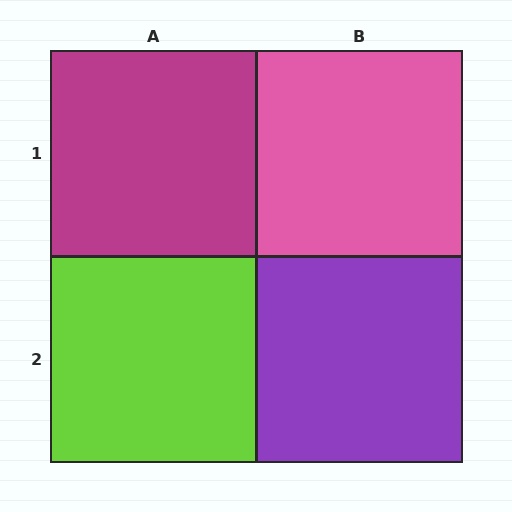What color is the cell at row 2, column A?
Lime.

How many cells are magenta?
1 cell is magenta.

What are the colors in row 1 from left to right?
Magenta, pink.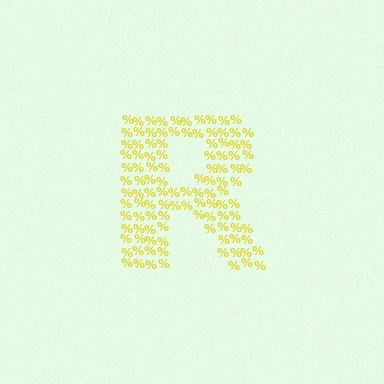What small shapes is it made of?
It is made of small percent signs.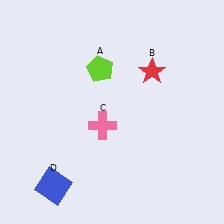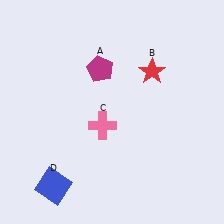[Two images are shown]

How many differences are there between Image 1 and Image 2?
There is 1 difference between the two images.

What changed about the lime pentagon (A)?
In Image 1, A is lime. In Image 2, it changed to magenta.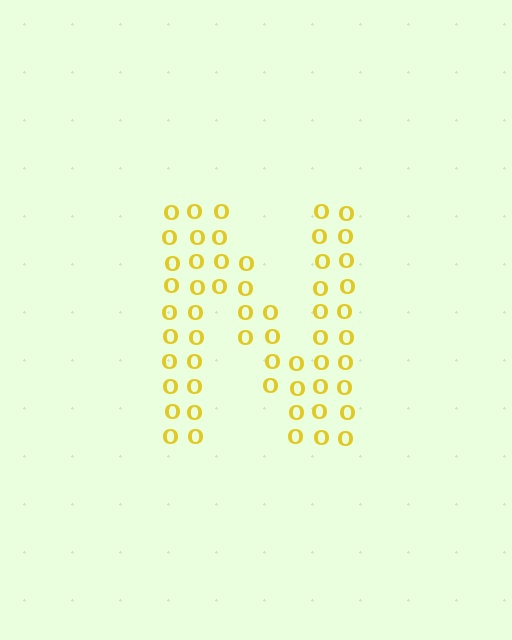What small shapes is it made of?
It is made of small letter O's.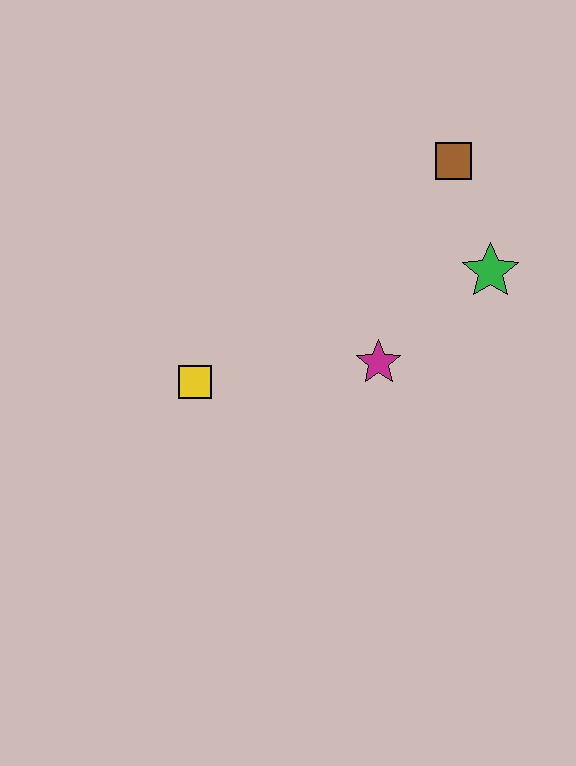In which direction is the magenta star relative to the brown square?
The magenta star is below the brown square.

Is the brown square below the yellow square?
No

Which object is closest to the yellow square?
The magenta star is closest to the yellow square.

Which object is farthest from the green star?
The yellow square is farthest from the green star.